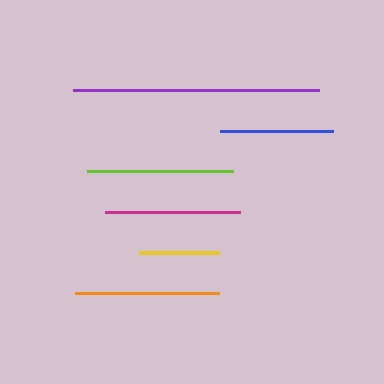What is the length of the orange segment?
The orange segment is approximately 145 pixels long.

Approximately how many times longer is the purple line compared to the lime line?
The purple line is approximately 1.7 times the length of the lime line.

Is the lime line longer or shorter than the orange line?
The lime line is longer than the orange line.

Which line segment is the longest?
The purple line is the longest at approximately 246 pixels.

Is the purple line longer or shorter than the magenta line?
The purple line is longer than the magenta line.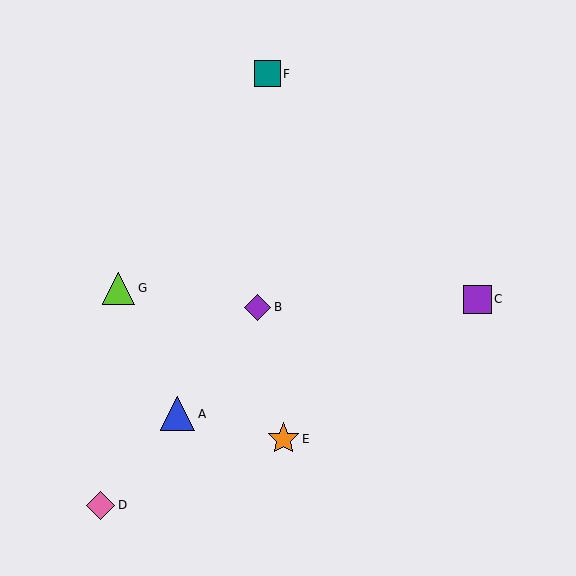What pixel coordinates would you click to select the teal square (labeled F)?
Click at (267, 74) to select the teal square F.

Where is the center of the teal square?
The center of the teal square is at (267, 74).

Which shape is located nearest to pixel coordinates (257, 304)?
The purple diamond (labeled B) at (258, 307) is nearest to that location.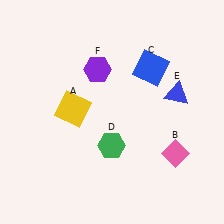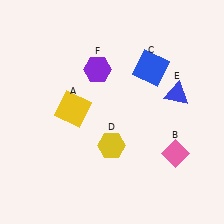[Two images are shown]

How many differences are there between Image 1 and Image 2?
There is 1 difference between the two images.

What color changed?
The hexagon (D) changed from green in Image 1 to yellow in Image 2.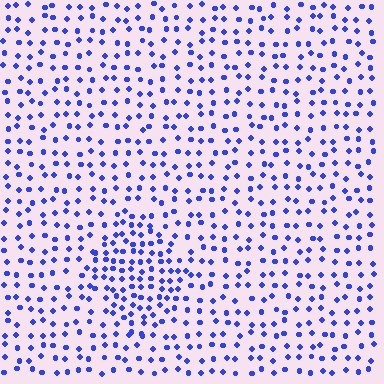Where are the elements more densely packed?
The elements are more densely packed inside the diamond boundary.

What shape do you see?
I see a diamond.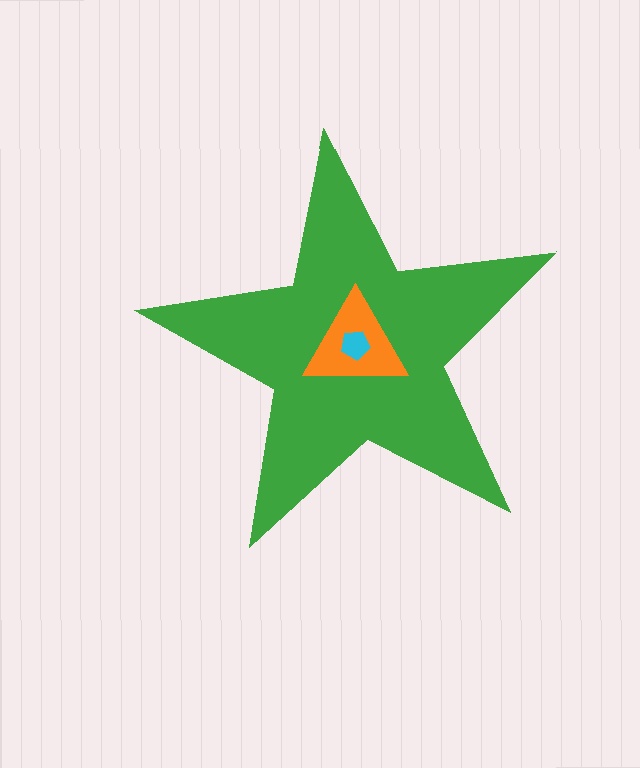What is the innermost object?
The cyan pentagon.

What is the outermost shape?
The green star.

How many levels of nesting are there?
3.